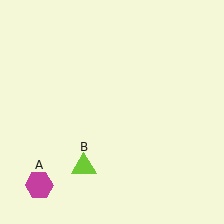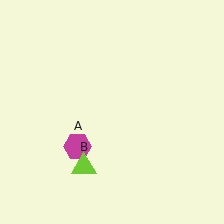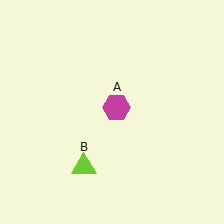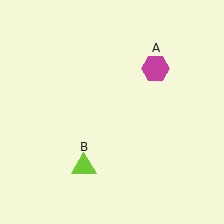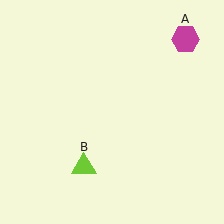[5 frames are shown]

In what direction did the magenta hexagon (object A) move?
The magenta hexagon (object A) moved up and to the right.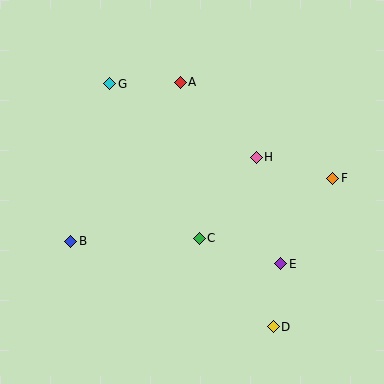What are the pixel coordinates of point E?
Point E is at (281, 264).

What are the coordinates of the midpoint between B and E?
The midpoint between B and E is at (176, 252).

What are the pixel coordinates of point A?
Point A is at (180, 82).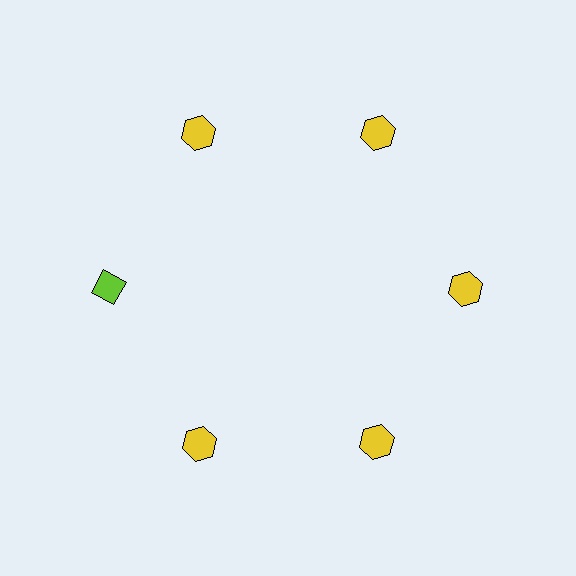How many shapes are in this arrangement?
There are 6 shapes arranged in a ring pattern.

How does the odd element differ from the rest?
It differs in both color (lime instead of yellow) and shape (diamond instead of hexagon).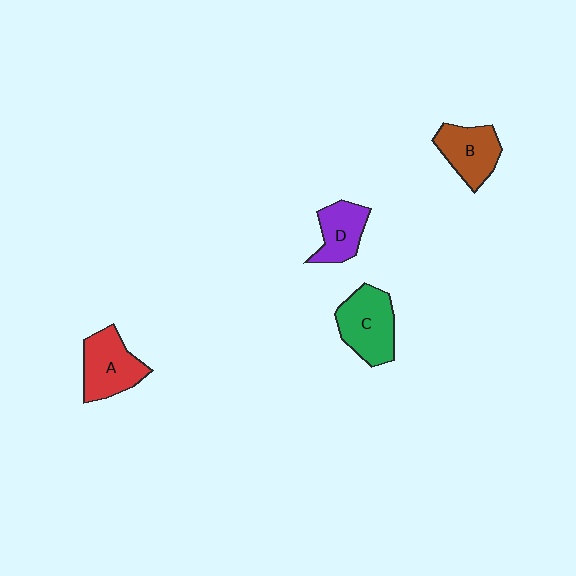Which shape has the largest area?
Shape C (green).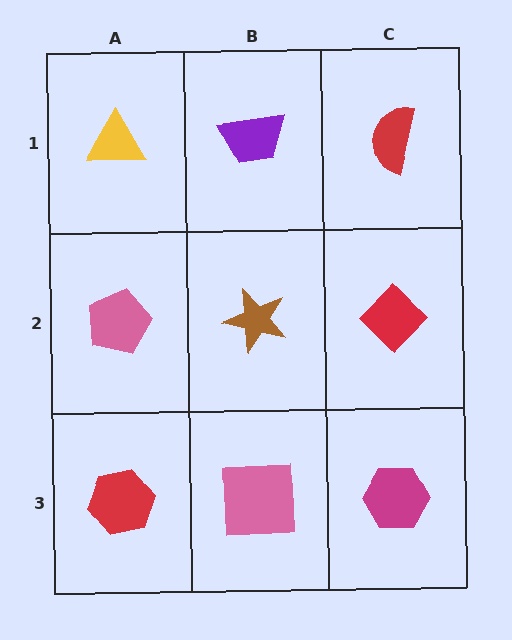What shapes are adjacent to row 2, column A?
A yellow triangle (row 1, column A), a red hexagon (row 3, column A), a brown star (row 2, column B).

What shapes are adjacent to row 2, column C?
A red semicircle (row 1, column C), a magenta hexagon (row 3, column C), a brown star (row 2, column B).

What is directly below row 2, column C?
A magenta hexagon.